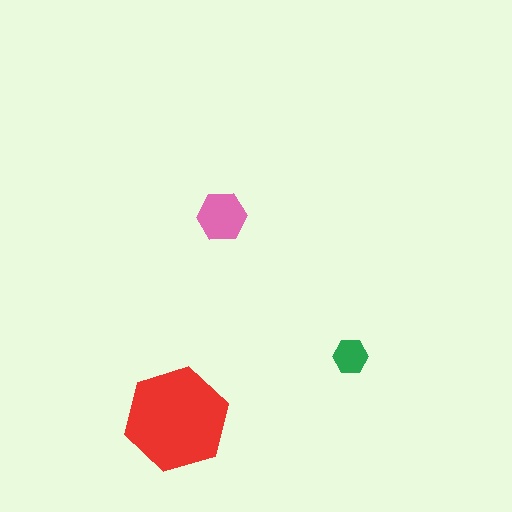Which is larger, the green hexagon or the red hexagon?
The red one.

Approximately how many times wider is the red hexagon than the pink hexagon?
About 2 times wider.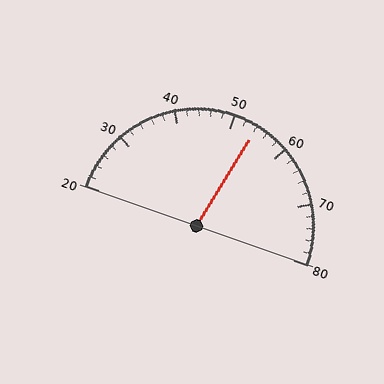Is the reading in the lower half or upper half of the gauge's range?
The reading is in the upper half of the range (20 to 80).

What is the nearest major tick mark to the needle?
The nearest major tick mark is 50.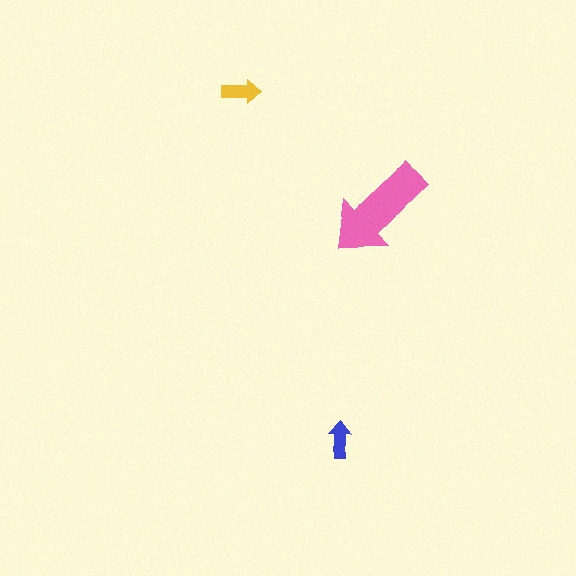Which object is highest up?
The yellow arrow is topmost.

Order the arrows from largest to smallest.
the pink one, the yellow one, the blue one.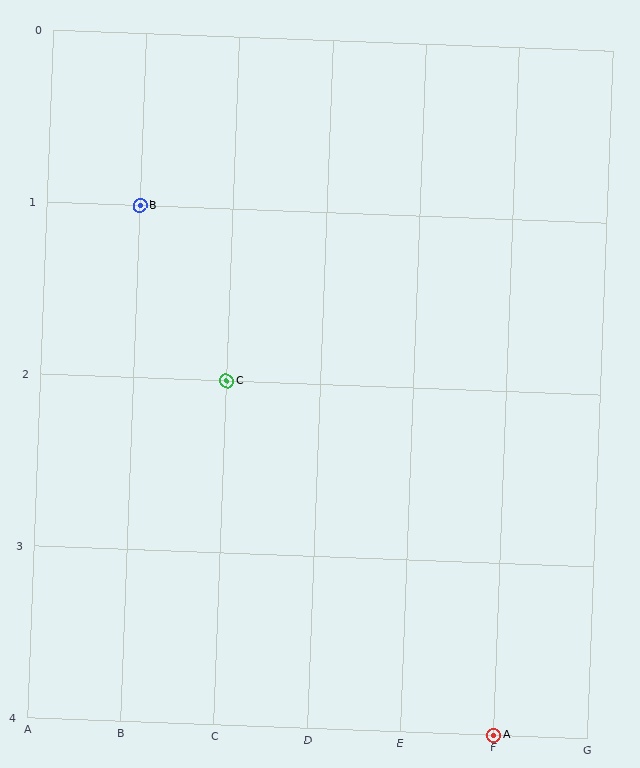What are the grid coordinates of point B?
Point B is at grid coordinates (B, 1).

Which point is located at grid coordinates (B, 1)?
Point B is at (B, 1).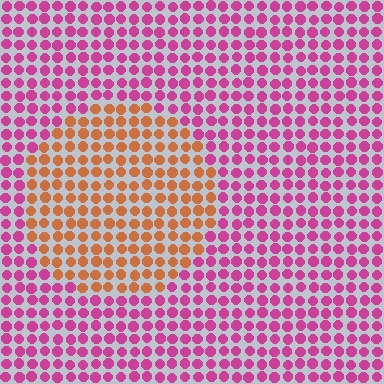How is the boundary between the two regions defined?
The boundary is defined purely by a slight shift in hue (about 59 degrees). Spacing, size, and orientation are identical on both sides.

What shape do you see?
I see a circle.